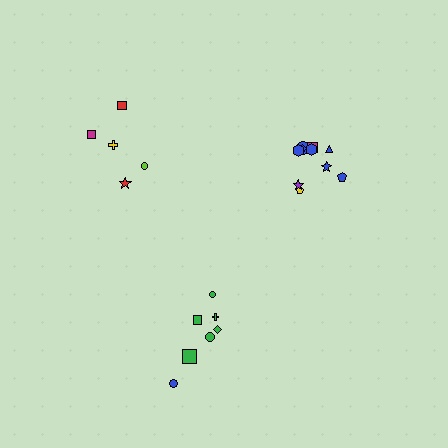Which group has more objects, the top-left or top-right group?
The top-right group.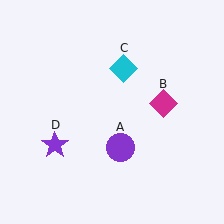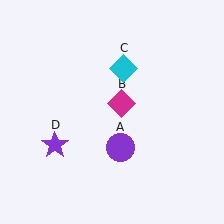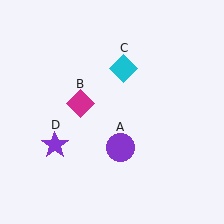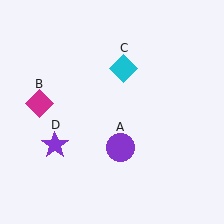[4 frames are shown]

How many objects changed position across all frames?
1 object changed position: magenta diamond (object B).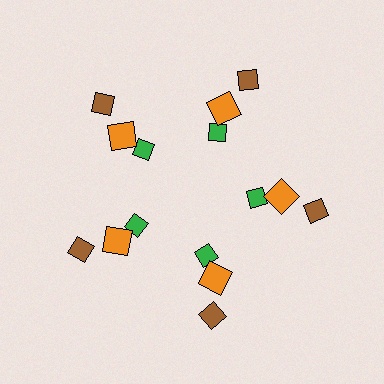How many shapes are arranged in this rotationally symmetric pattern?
There are 15 shapes, arranged in 5 groups of 3.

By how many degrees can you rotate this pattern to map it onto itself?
The pattern maps onto itself every 72 degrees of rotation.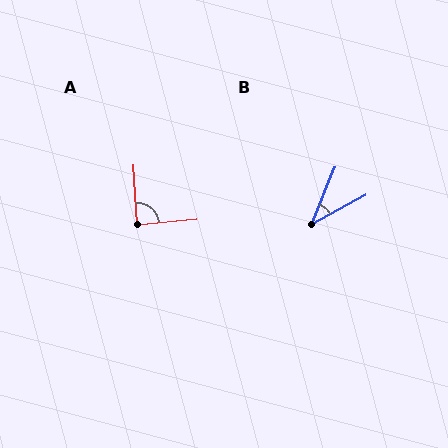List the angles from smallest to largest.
B (39°), A (87°).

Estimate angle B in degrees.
Approximately 39 degrees.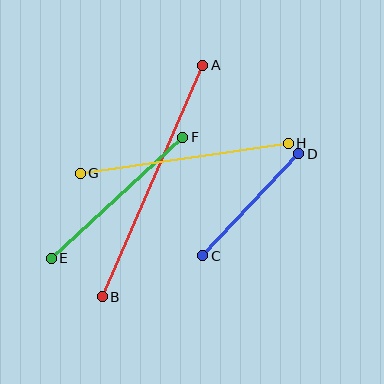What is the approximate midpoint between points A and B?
The midpoint is at approximately (153, 181) pixels.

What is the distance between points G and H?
The distance is approximately 210 pixels.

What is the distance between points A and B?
The distance is approximately 252 pixels.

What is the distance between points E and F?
The distance is approximately 179 pixels.